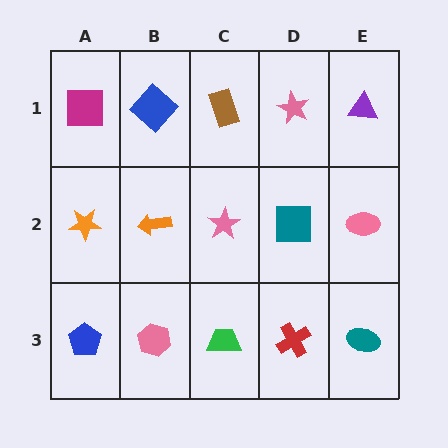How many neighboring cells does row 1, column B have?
3.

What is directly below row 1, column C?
A pink star.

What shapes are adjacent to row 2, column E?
A purple triangle (row 1, column E), a teal ellipse (row 3, column E), a teal square (row 2, column D).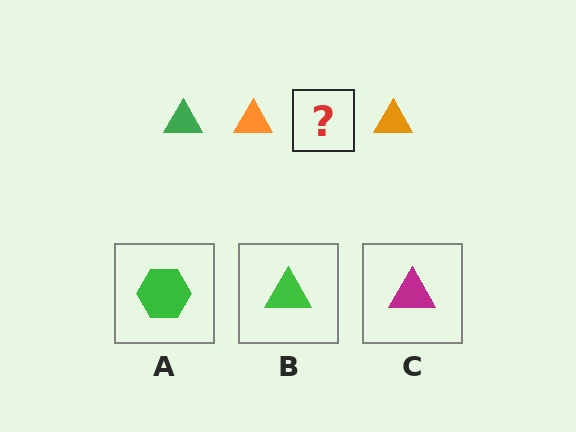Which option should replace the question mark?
Option B.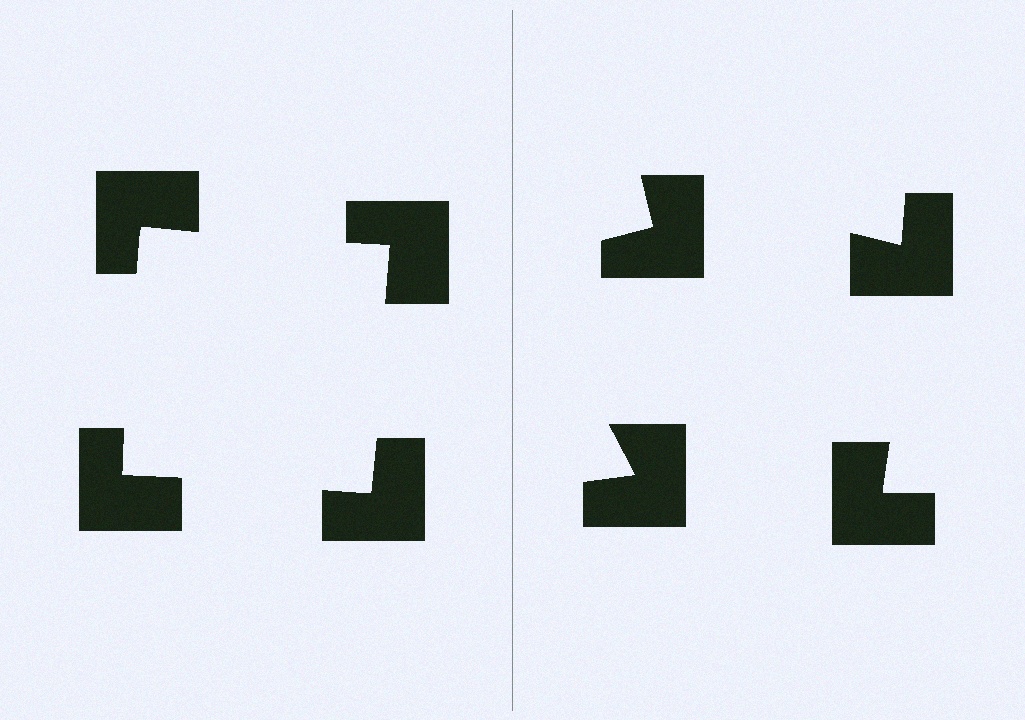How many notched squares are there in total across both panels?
8 — 4 on each side.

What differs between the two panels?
The notched squares are positioned identically on both sides; only the wedge orientations differ. On the left they align to a square; on the right they are misaligned.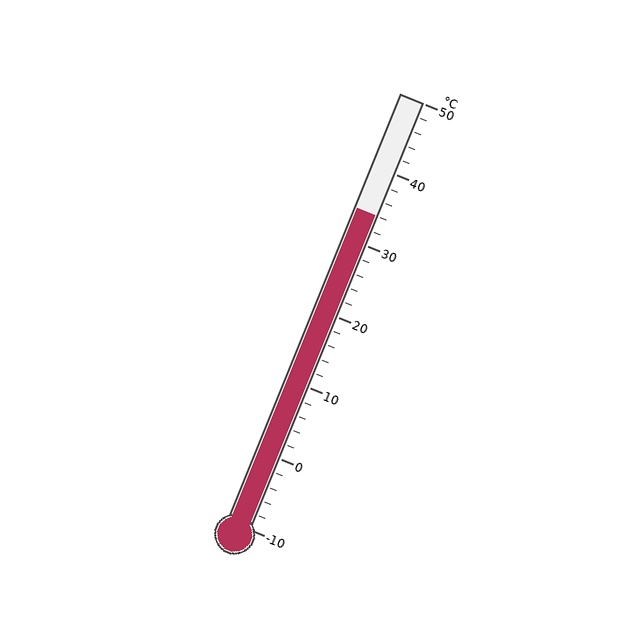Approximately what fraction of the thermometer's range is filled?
The thermometer is filled to approximately 75% of its range.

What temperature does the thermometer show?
The thermometer shows approximately 34°C.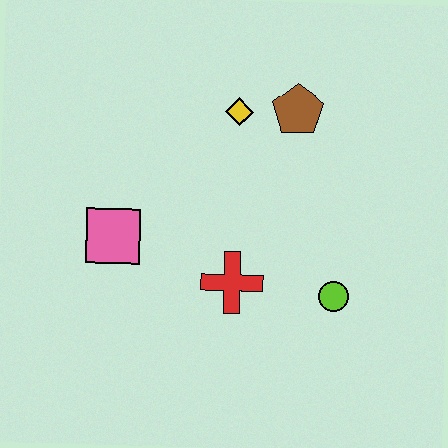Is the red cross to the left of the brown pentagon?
Yes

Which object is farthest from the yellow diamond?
The lime circle is farthest from the yellow diamond.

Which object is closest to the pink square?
The red cross is closest to the pink square.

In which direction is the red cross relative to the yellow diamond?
The red cross is below the yellow diamond.